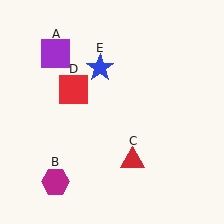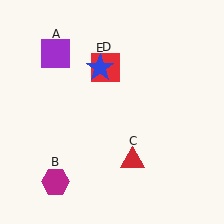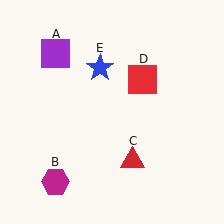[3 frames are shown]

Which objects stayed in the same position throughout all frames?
Purple square (object A) and magenta hexagon (object B) and red triangle (object C) and blue star (object E) remained stationary.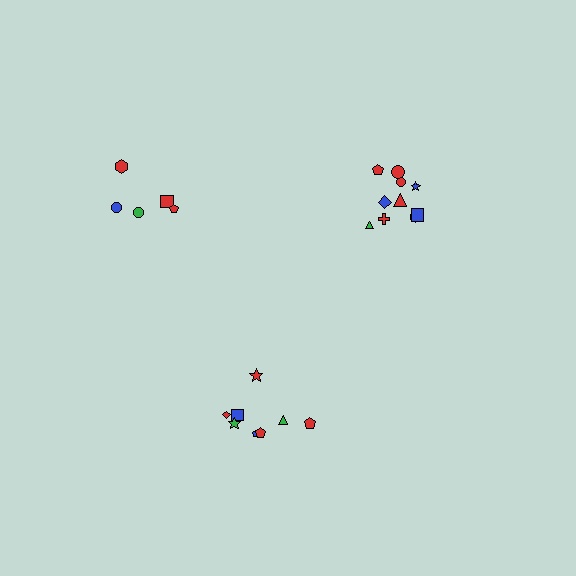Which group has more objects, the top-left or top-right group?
The top-right group.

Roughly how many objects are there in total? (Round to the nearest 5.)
Roughly 25 objects in total.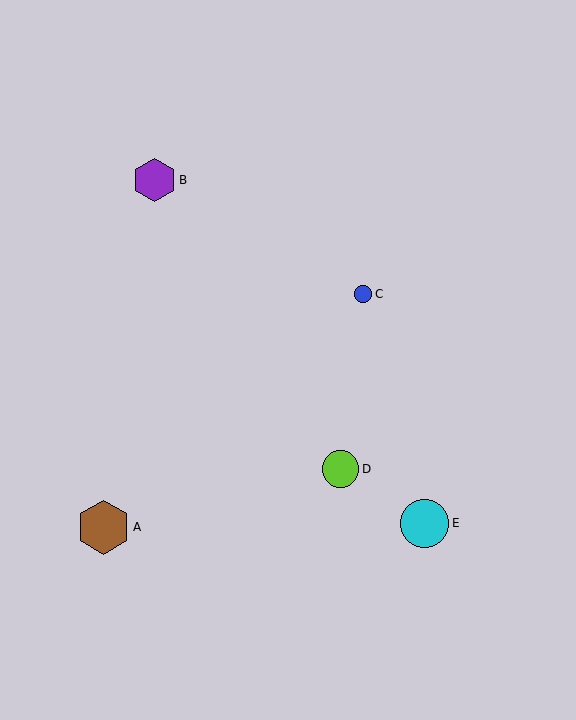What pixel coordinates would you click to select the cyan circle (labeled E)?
Click at (425, 523) to select the cyan circle E.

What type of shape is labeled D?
Shape D is a lime circle.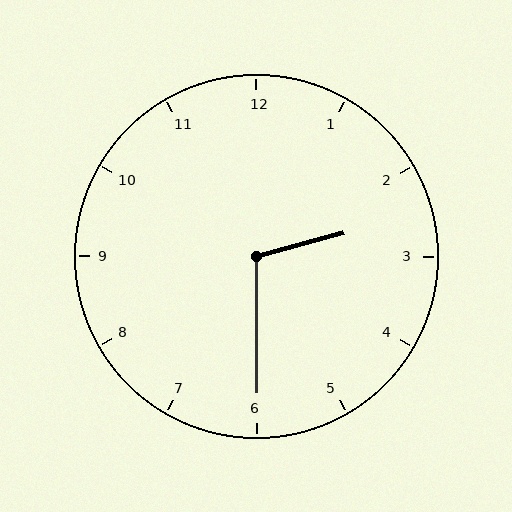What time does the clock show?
2:30.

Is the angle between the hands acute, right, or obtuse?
It is obtuse.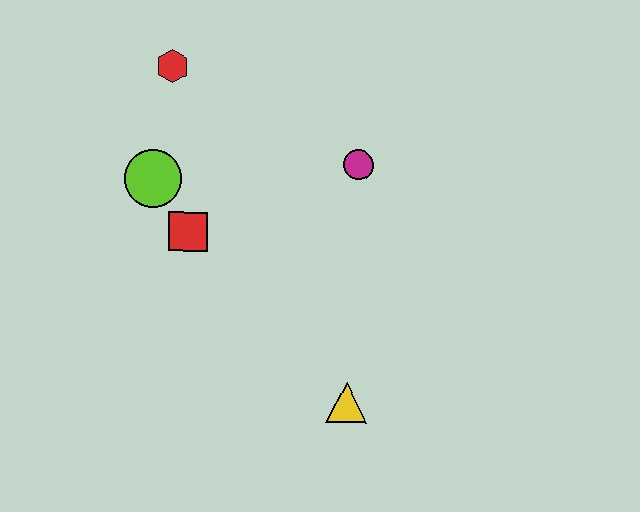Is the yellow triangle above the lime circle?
No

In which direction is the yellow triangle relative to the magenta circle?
The yellow triangle is below the magenta circle.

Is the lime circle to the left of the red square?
Yes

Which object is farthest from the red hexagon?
The yellow triangle is farthest from the red hexagon.